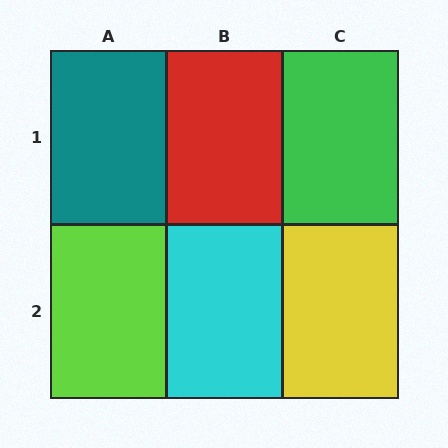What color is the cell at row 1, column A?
Teal.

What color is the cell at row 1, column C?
Green.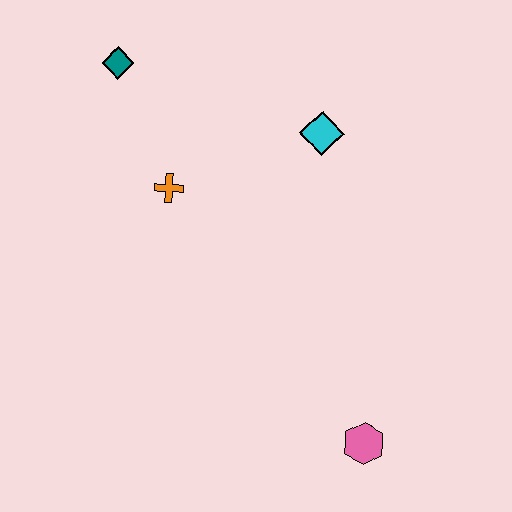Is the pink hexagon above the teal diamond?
No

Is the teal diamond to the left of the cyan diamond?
Yes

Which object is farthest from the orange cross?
The pink hexagon is farthest from the orange cross.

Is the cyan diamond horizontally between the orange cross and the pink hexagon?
Yes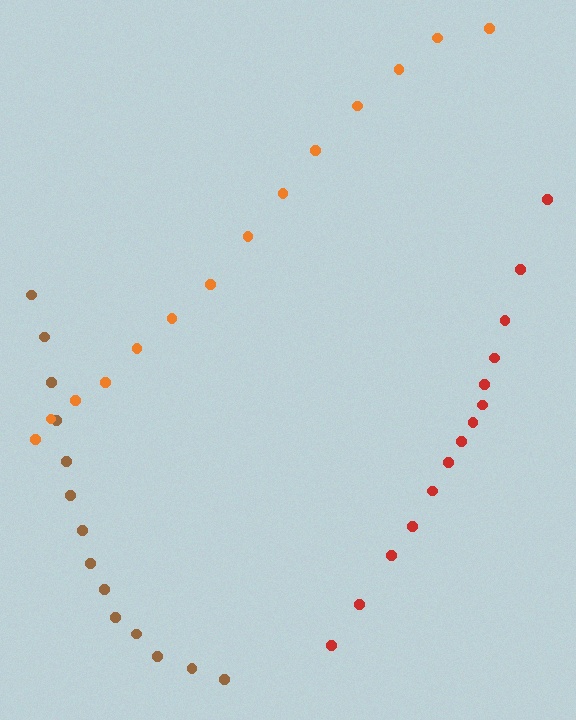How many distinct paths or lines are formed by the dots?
There are 3 distinct paths.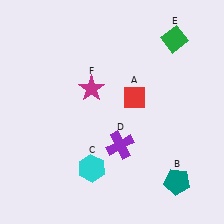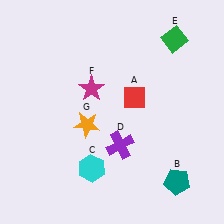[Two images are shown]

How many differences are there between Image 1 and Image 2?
There is 1 difference between the two images.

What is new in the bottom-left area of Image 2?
An orange star (G) was added in the bottom-left area of Image 2.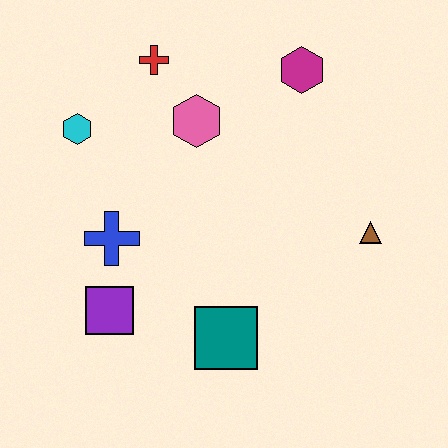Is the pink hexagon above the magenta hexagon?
No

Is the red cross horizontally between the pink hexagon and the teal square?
No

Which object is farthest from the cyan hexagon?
The brown triangle is farthest from the cyan hexagon.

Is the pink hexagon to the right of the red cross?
Yes